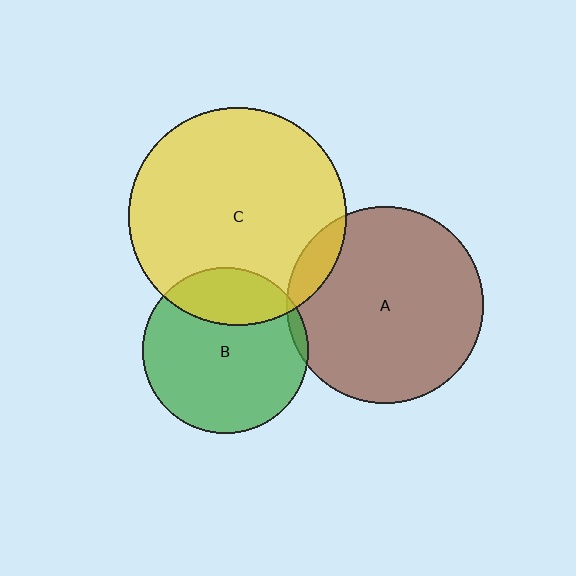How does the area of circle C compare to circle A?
Approximately 1.2 times.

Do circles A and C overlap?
Yes.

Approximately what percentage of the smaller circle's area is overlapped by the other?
Approximately 10%.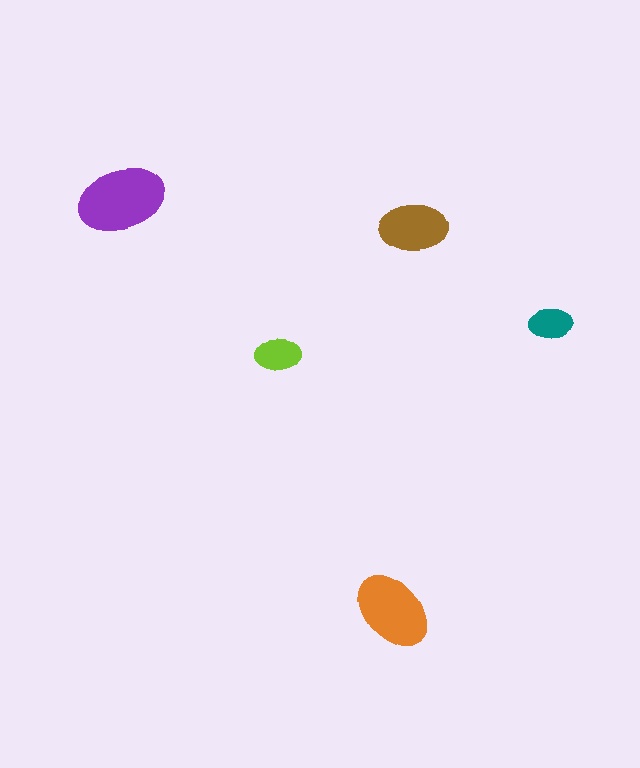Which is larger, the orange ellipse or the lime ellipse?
The orange one.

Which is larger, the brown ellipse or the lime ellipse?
The brown one.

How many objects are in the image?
There are 5 objects in the image.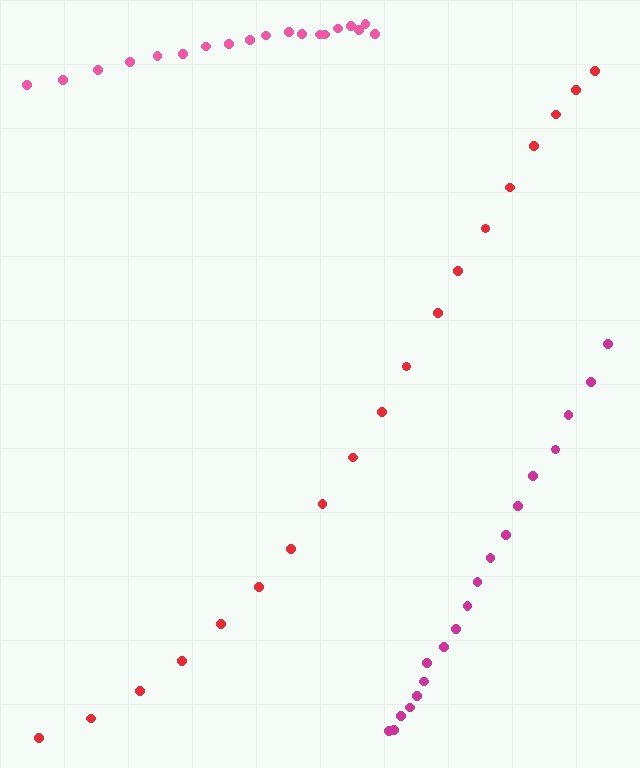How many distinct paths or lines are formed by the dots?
There are 3 distinct paths.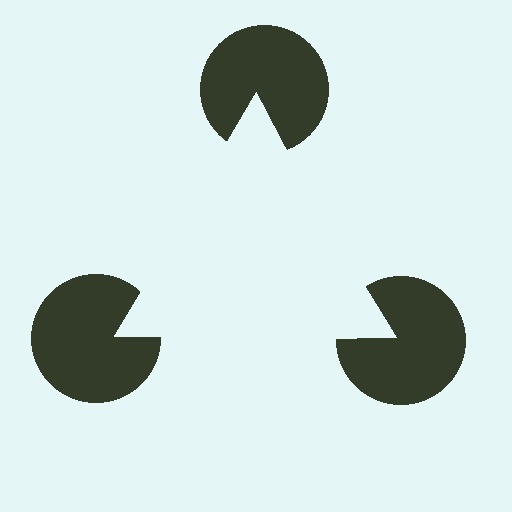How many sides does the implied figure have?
3 sides.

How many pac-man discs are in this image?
There are 3 — one at each vertex of the illusory triangle.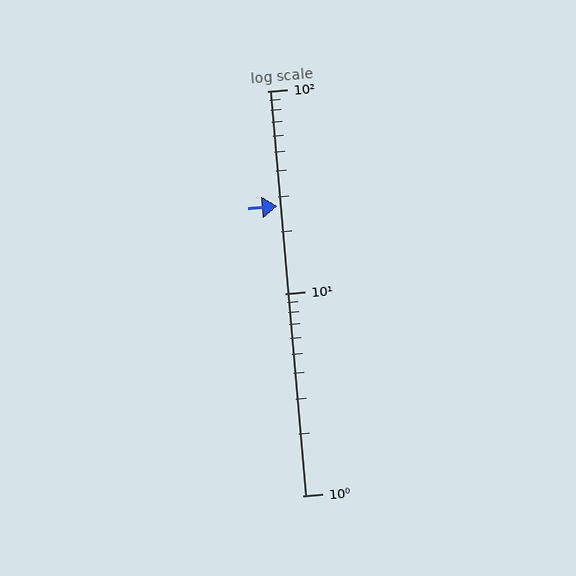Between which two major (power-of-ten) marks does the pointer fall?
The pointer is between 10 and 100.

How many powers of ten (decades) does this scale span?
The scale spans 2 decades, from 1 to 100.